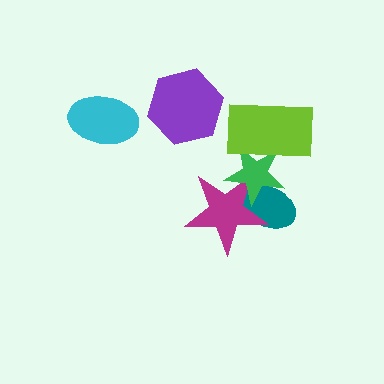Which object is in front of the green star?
The lime rectangle is in front of the green star.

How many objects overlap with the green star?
3 objects overlap with the green star.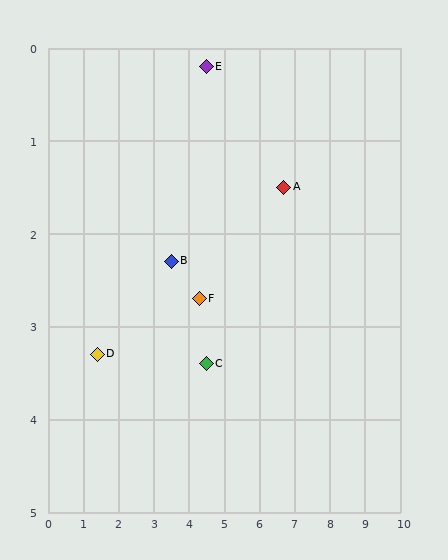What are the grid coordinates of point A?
Point A is at approximately (6.7, 1.5).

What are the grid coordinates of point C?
Point C is at approximately (4.5, 3.4).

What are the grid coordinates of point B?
Point B is at approximately (3.5, 2.3).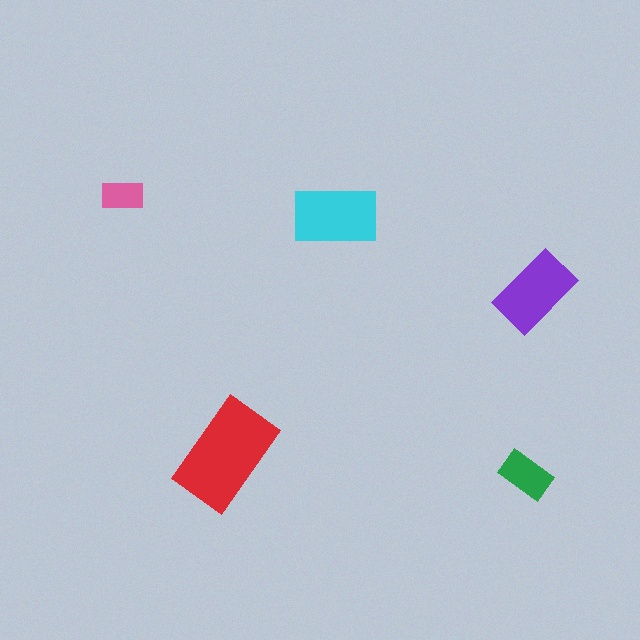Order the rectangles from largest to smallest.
the red one, the cyan one, the purple one, the green one, the pink one.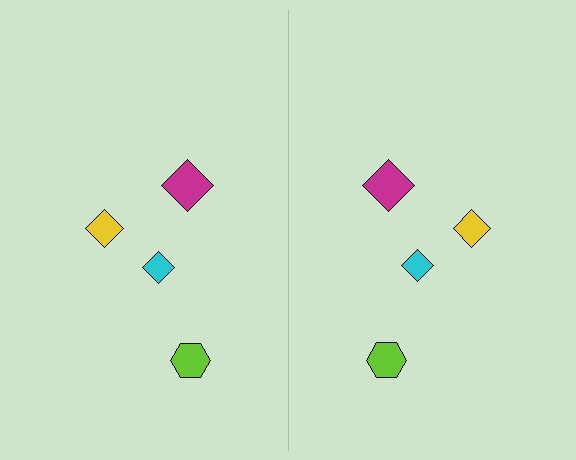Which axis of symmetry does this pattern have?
The pattern has a vertical axis of symmetry running through the center of the image.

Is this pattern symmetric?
Yes, this pattern has bilateral (reflection) symmetry.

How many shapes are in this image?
There are 8 shapes in this image.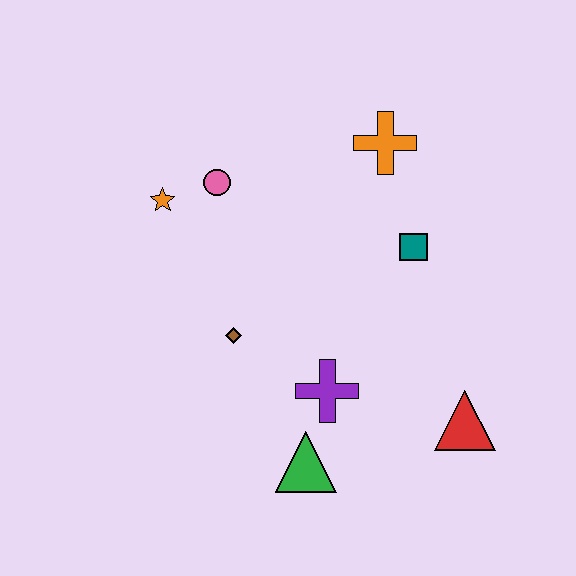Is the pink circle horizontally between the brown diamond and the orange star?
Yes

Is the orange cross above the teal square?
Yes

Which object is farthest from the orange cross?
The green triangle is farthest from the orange cross.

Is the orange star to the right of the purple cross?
No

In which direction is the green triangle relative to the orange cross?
The green triangle is below the orange cross.